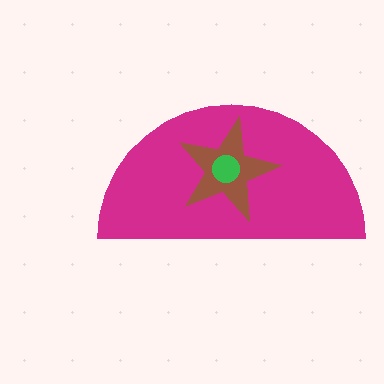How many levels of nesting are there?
3.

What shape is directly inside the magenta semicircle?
The brown star.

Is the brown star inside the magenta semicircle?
Yes.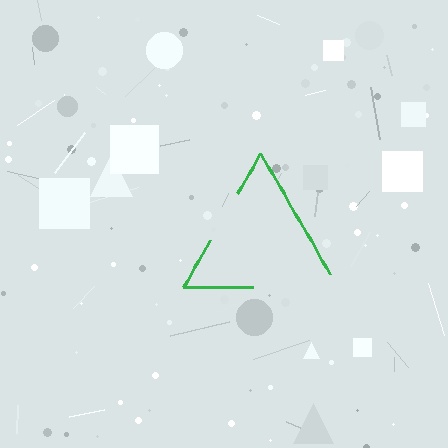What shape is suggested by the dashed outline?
The dashed outline suggests a triangle.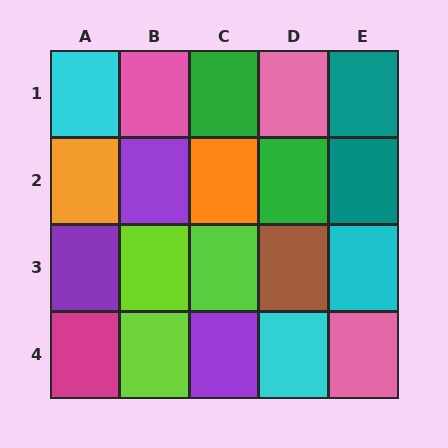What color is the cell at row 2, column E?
Teal.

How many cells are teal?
2 cells are teal.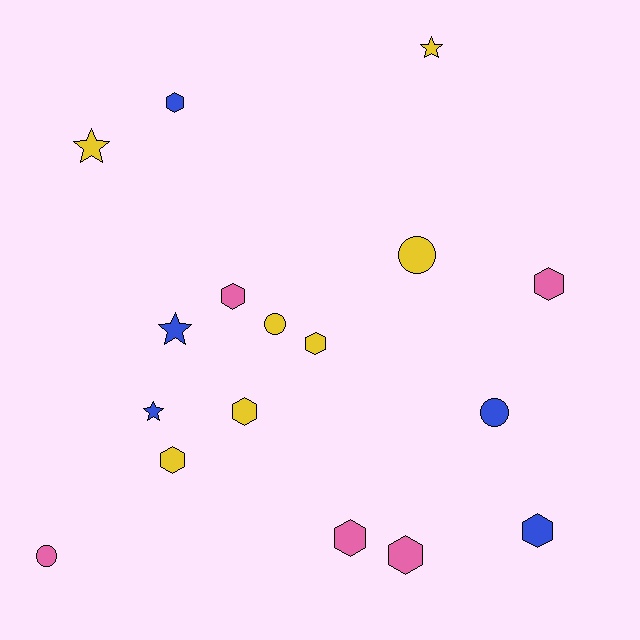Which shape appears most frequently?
Hexagon, with 9 objects.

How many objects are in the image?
There are 17 objects.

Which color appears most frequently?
Yellow, with 7 objects.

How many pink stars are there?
There are no pink stars.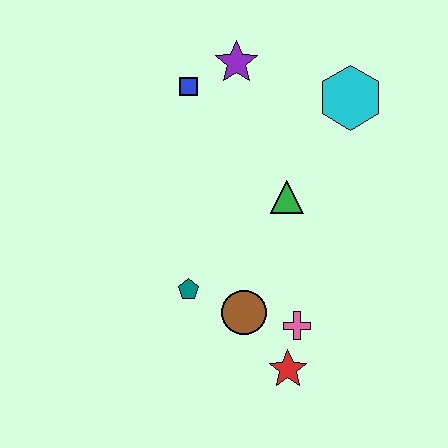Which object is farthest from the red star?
The purple star is farthest from the red star.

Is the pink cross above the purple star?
No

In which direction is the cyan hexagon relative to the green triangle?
The cyan hexagon is above the green triangle.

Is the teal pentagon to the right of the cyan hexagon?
No